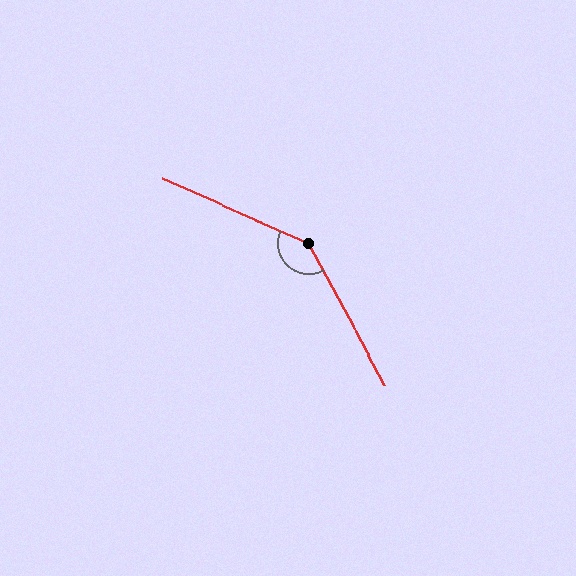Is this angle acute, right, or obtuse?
It is obtuse.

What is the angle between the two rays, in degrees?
Approximately 142 degrees.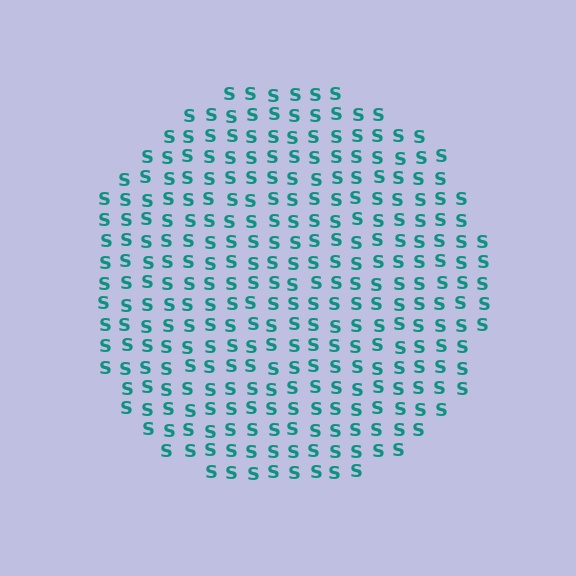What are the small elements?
The small elements are letter S's.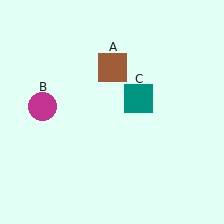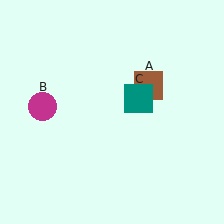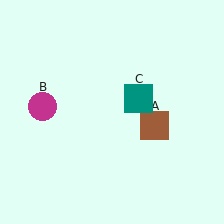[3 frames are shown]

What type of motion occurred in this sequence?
The brown square (object A) rotated clockwise around the center of the scene.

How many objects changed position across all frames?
1 object changed position: brown square (object A).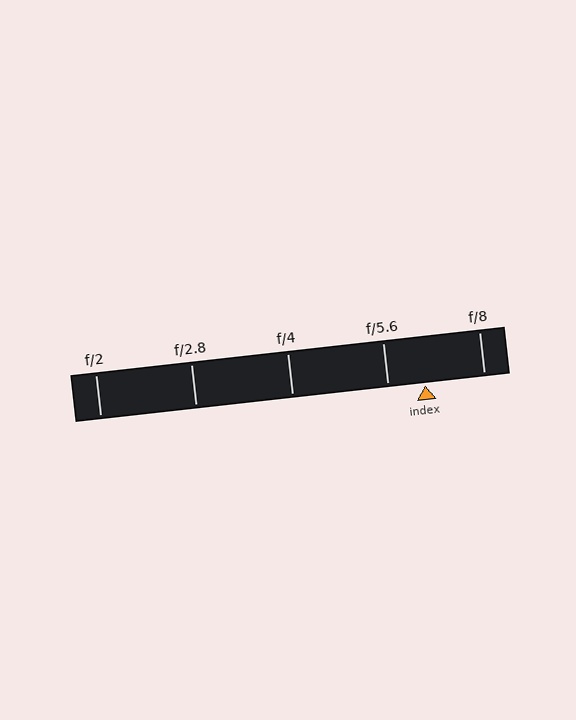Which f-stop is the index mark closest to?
The index mark is closest to f/5.6.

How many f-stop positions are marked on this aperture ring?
There are 5 f-stop positions marked.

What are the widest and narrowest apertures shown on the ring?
The widest aperture shown is f/2 and the narrowest is f/8.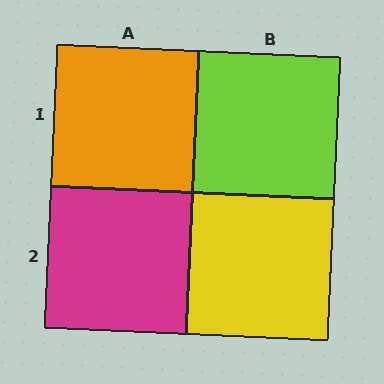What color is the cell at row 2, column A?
Magenta.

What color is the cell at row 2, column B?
Yellow.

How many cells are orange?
1 cell is orange.